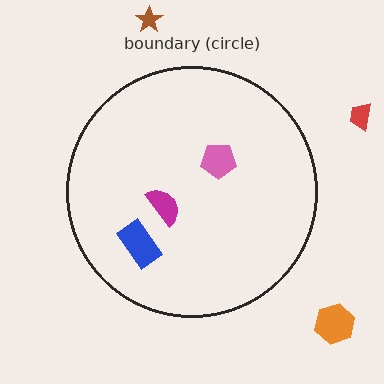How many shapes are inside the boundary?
3 inside, 3 outside.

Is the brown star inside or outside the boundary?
Outside.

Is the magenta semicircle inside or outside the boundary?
Inside.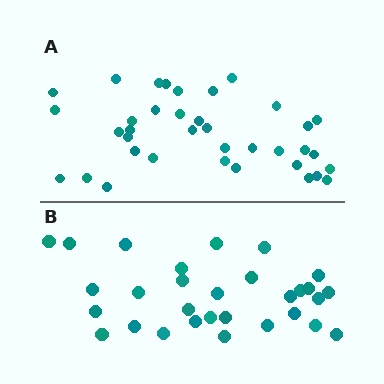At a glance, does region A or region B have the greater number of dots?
Region A (the top region) has more dots.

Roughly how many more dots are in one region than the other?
Region A has roughly 8 or so more dots than region B.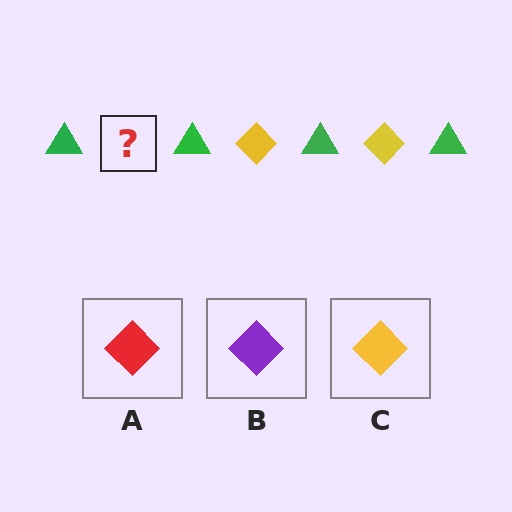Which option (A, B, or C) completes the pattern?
C.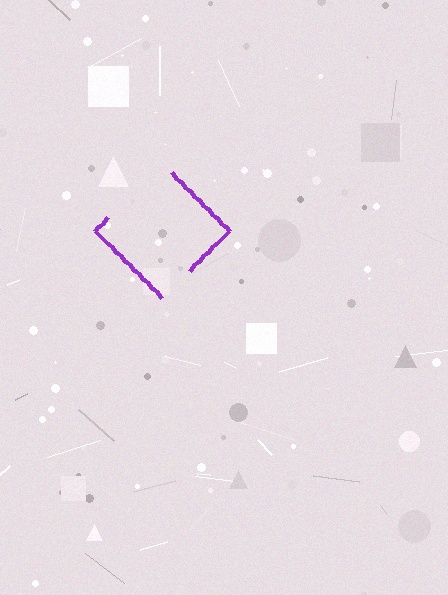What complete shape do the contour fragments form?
The contour fragments form a diamond.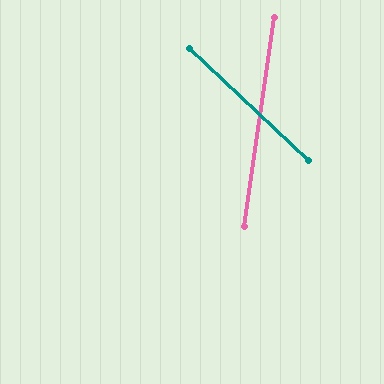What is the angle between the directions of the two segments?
Approximately 55 degrees.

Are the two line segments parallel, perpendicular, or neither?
Neither parallel nor perpendicular — they differ by about 55°.